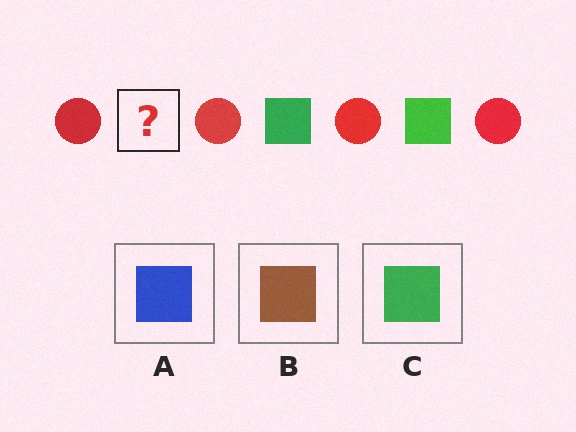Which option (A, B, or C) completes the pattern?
C.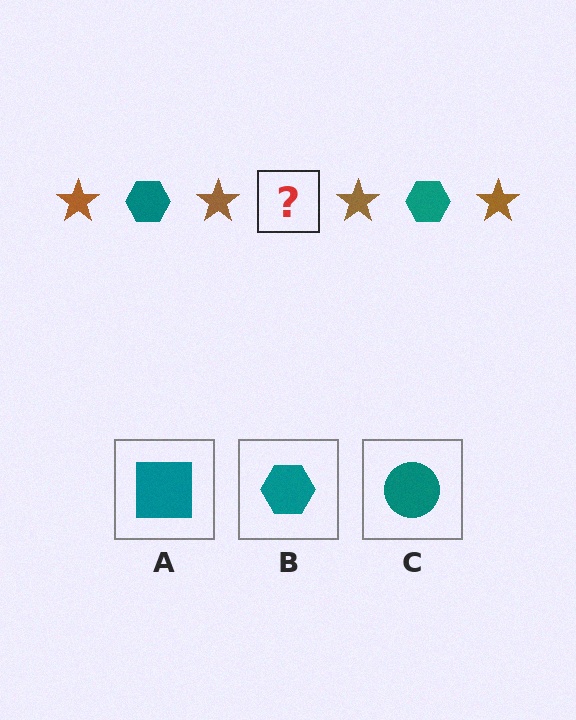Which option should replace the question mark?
Option B.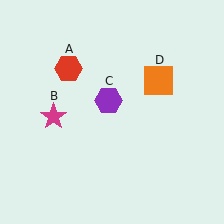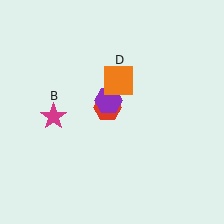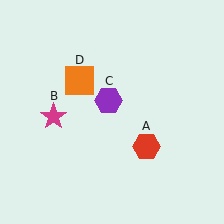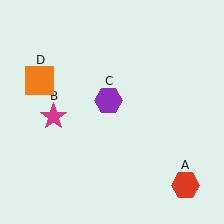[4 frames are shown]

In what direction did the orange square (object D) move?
The orange square (object D) moved left.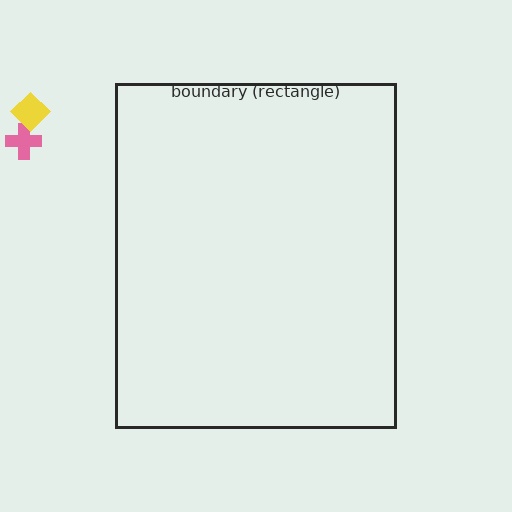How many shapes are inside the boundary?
0 inside, 2 outside.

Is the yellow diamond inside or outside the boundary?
Outside.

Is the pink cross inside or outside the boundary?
Outside.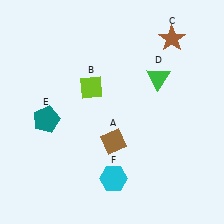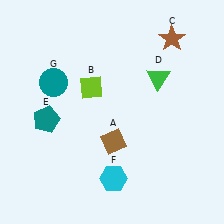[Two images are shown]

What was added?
A teal circle (G) was added in Image 2.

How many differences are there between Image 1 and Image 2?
There is 1 difference between the two images.